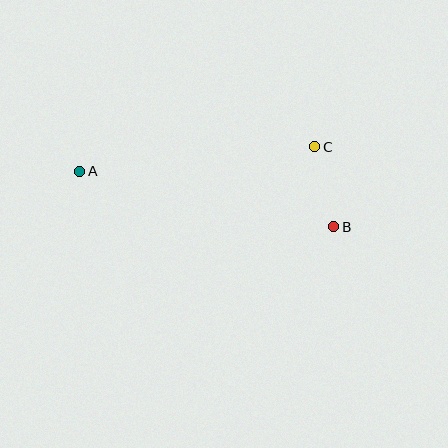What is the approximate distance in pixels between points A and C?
The distance between A and C is approximately 236 pixels.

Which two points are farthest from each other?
Points A and B are farthest from each other.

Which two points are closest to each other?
Points B and C are closest to each other.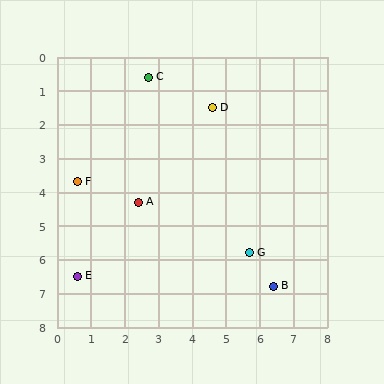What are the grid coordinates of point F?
Point F is at approximately (0.6, 3.7).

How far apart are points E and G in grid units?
Points E and G are about 5.1 grid units apart.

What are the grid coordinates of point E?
Point E is at approximately (0.6, 6.5).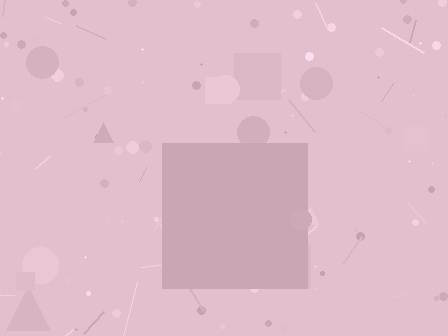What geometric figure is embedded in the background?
A square is embedded in the background.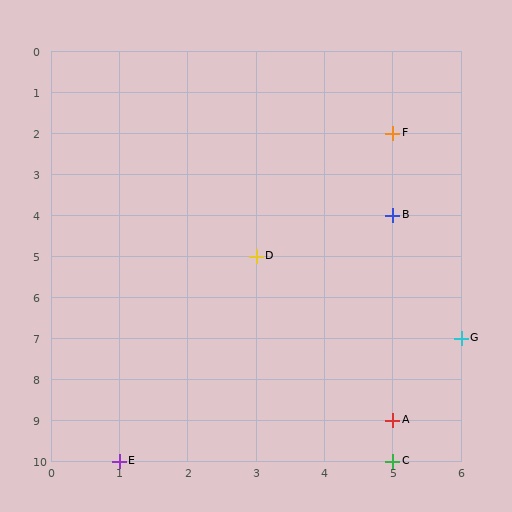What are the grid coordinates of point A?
Point A is at grid coordinates (5, 9).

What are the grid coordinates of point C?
Point C is at grid coordinates (5, 10).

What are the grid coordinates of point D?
Point D is at grid coordinates (3, 5).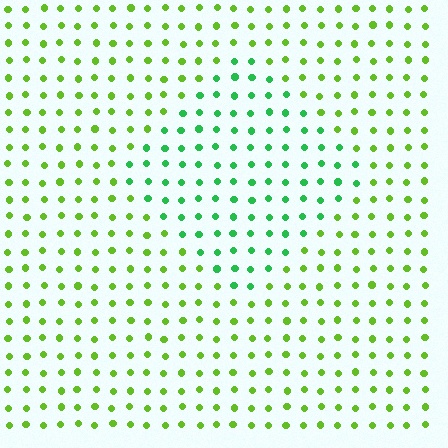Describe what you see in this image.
The image is filled with small lime elements in a uniform arrangement. A diamond-shaped region is visible where the elements are tinted to a slightly different hue, forming a subtle color boundary.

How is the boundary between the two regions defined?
The boundary is defined purely by a slight shift in hue (about 40 degrees). Spacing, size, and orientation are identical on both sides.